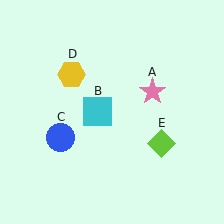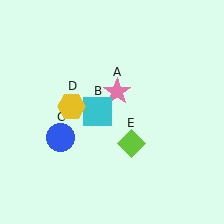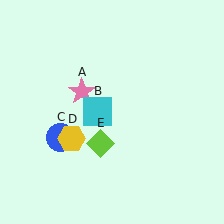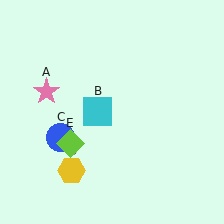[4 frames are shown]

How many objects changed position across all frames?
3 objects changed position: pink star (object A), yellow hexagon (object D), lime diamond (object E).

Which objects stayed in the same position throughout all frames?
Cyan square (object B) and blue circle (object C) remained stationary.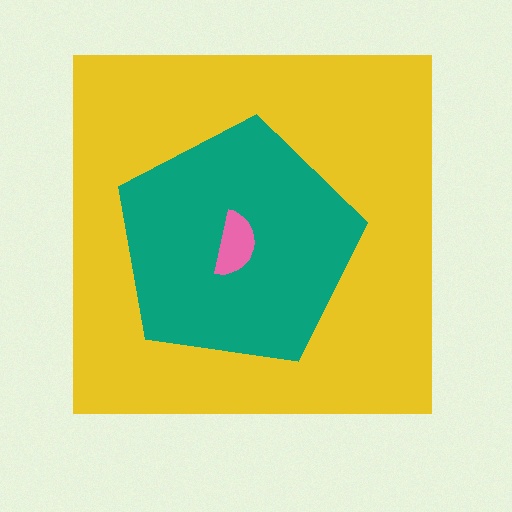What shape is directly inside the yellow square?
The teal pentagon.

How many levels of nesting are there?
3.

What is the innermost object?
The pink semicircle.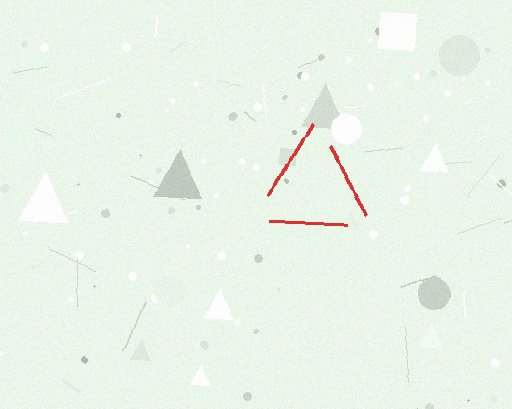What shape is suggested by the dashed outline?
The dashed outline suggests a triangle.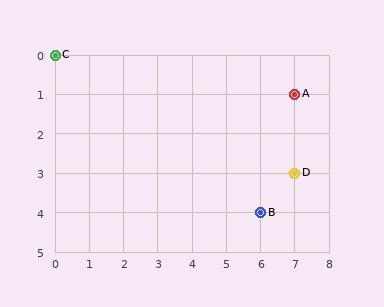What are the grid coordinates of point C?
Point C is at grid coordinates (0, 0).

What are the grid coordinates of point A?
Point A is at grid coordinates (7, 1).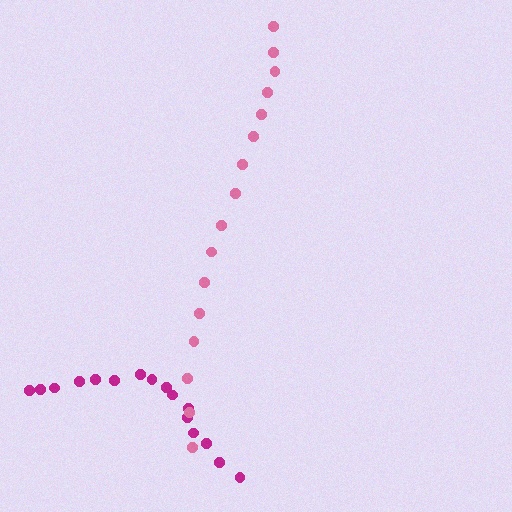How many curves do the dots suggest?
There are 2 distinct paths.